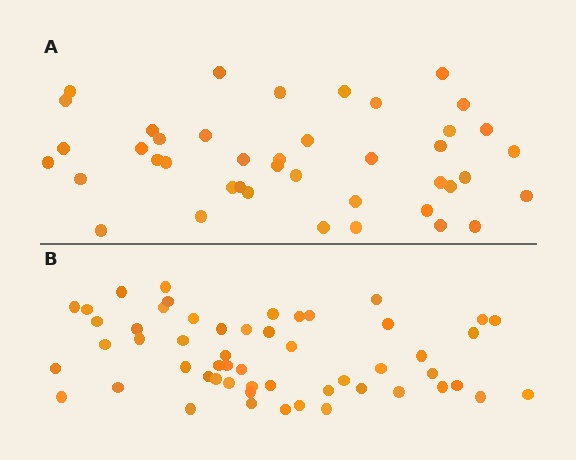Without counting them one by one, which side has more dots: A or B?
Region B (the bottom region) has more dots.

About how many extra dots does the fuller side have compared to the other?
Region B has roughly 12 or so more dots than region A.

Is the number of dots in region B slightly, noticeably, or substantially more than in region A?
Region B has noticeably more, but not dramatically so. The ratio is roughly 1.3 to 1.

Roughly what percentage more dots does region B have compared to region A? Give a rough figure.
About 30% more.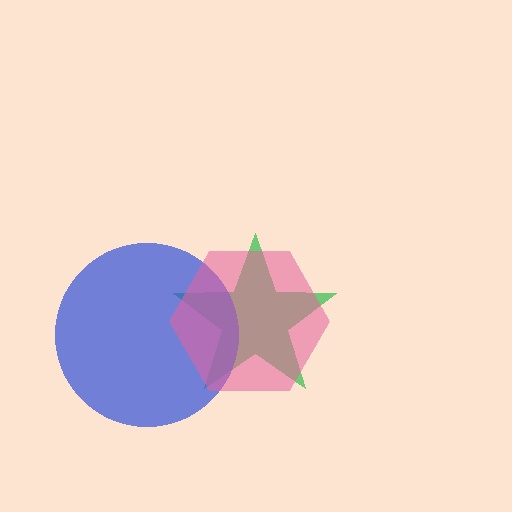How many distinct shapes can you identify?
There are 3 distinct shapes: a green star, a blue circle, a pink hexagon.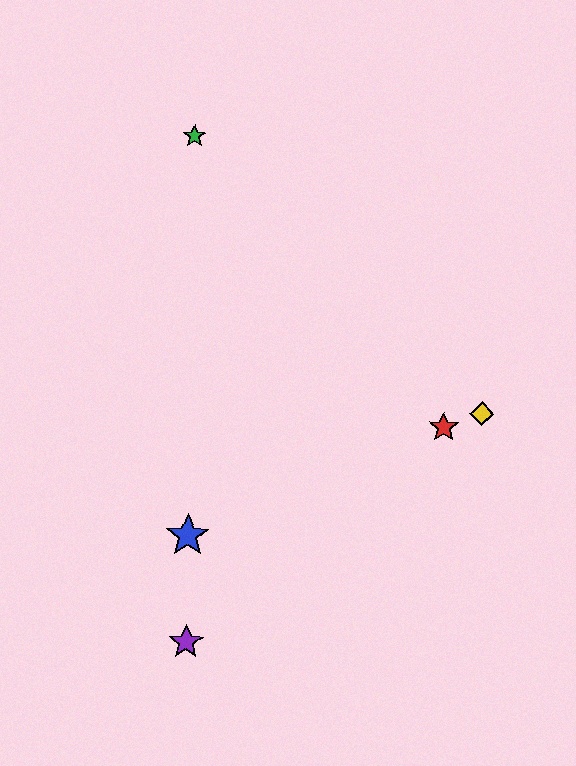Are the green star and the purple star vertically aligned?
Yes, both are at x≈195.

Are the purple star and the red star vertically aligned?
No, the purple star is at x≈186 and the red star is at x≈444.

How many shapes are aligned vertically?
3 shapes (the blue star, the green star, the purple star) are aligned vertically.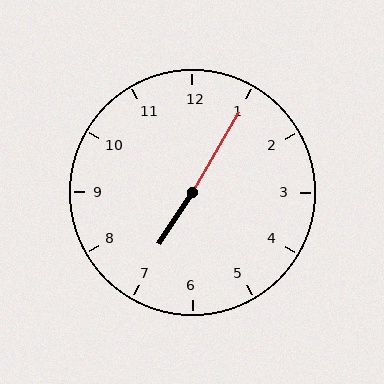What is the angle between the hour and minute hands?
Approximately 178 degrees.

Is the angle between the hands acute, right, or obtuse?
It is obtuse.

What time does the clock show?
7:05.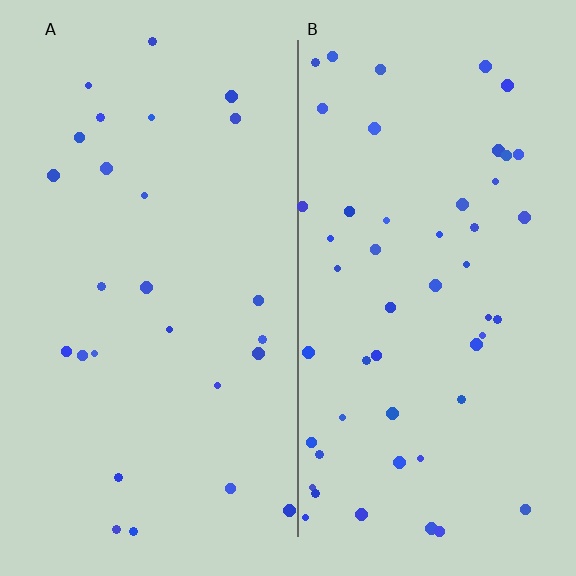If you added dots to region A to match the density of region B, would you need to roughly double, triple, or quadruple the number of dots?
Approximately double.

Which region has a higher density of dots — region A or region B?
B (the right).